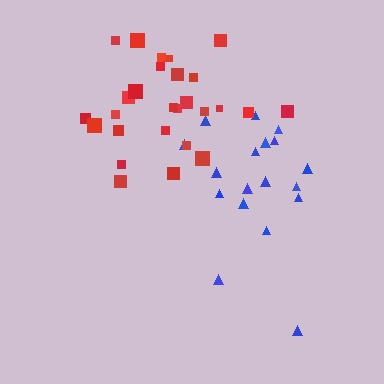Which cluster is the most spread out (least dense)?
Blue.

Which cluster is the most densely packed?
Red.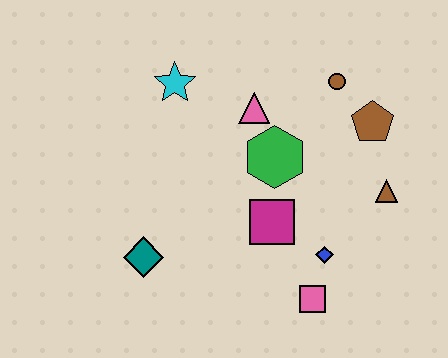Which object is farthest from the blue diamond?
The cyan star is farthest from the blue diamond.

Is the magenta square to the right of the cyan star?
Yes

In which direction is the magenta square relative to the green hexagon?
The magenta square is below the green hexagon.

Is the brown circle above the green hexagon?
Yes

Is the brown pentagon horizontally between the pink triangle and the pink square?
No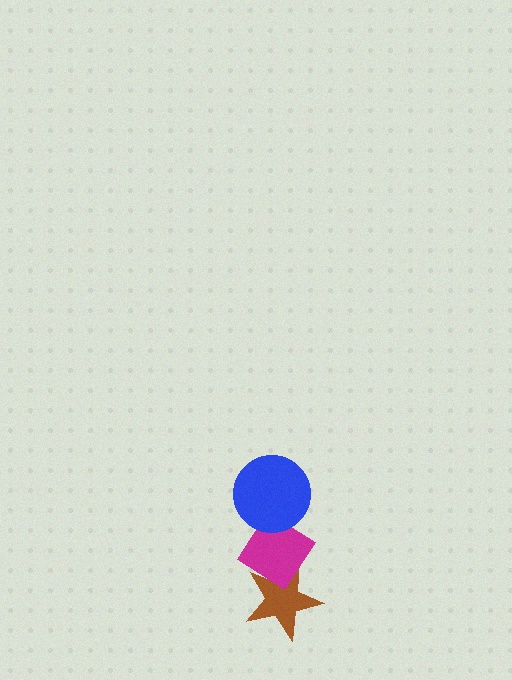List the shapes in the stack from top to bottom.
From top to bottom: the blue circle, the magenta diamond, the brown star.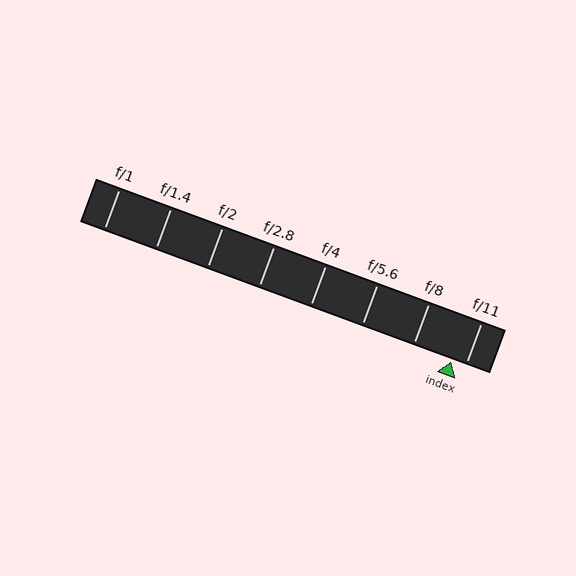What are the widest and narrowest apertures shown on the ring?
The widest aperture shown is f/1 and the narrowest is f/11.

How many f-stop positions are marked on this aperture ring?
There are 8 f-stop positions marked.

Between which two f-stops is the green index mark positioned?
The index mark is between f/8 and f/11.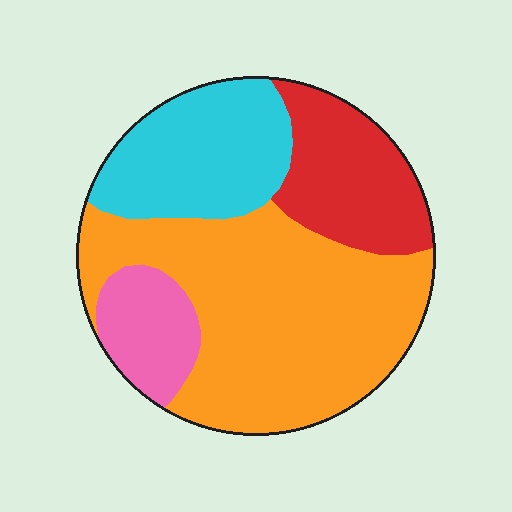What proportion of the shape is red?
Red takes up about one sixth (1/6) of the shape.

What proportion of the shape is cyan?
Cyan covers roughly 20% of the shape.